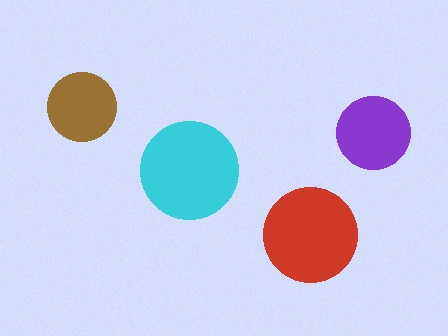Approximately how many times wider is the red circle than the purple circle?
About 1.5 times wider.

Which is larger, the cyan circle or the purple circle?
The cyan one.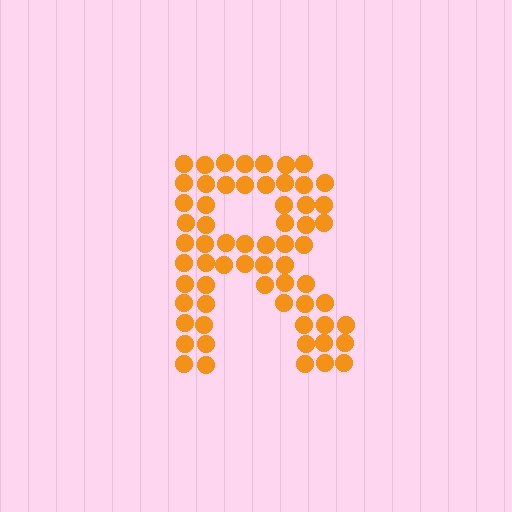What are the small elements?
The small elements are circles.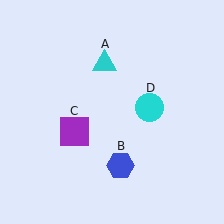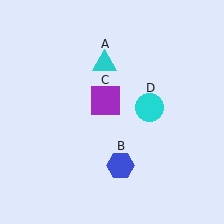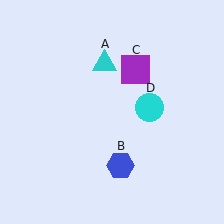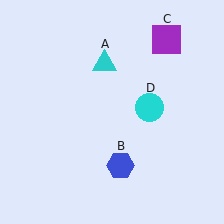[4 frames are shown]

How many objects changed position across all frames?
1 object changed position: purple square (object C).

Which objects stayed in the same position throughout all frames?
Cyan triangle (object A) and blue hexagon (object B) and cyan circle (object D) remained stationary.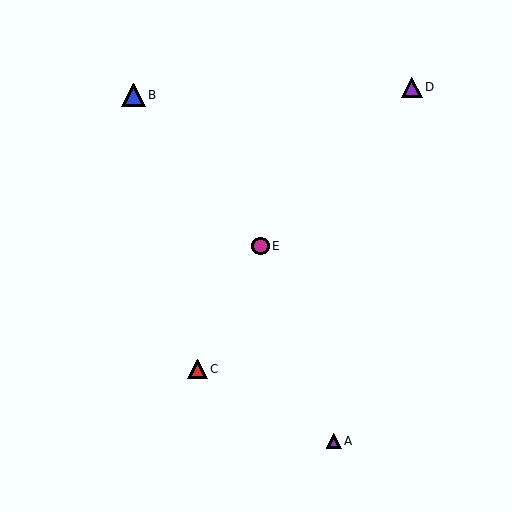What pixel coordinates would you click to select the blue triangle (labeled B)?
Click at (133, 95) to select the blue triangle B.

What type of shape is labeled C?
Shape C is a red triangle.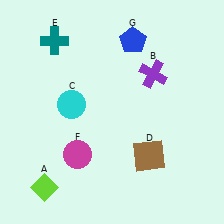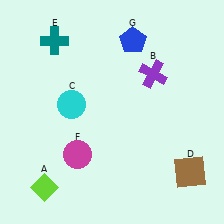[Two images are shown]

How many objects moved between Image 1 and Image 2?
1 object moved between the two images.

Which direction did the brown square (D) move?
The brown square (D) moved right.